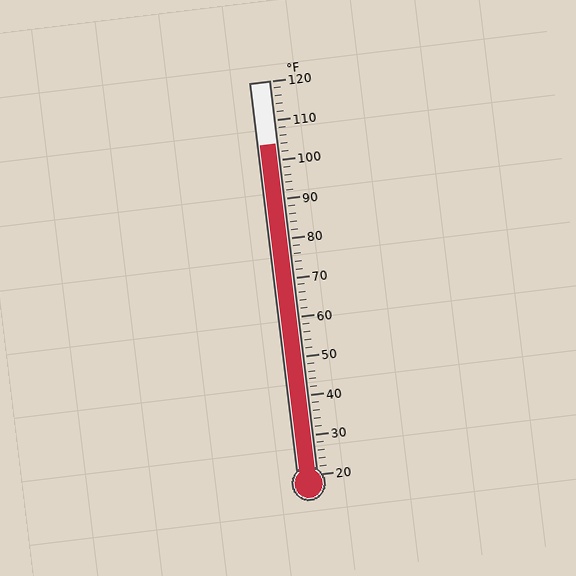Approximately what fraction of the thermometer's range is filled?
The thermometer is filled to approximately 85% of its range.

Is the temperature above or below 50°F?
The temperature is above 50°F.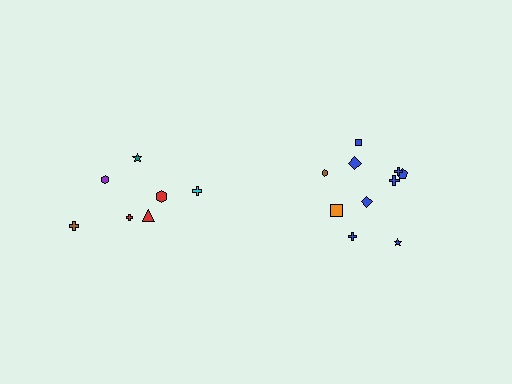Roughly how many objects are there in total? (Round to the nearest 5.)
Roughly 15 objects in total.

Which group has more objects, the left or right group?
The right group.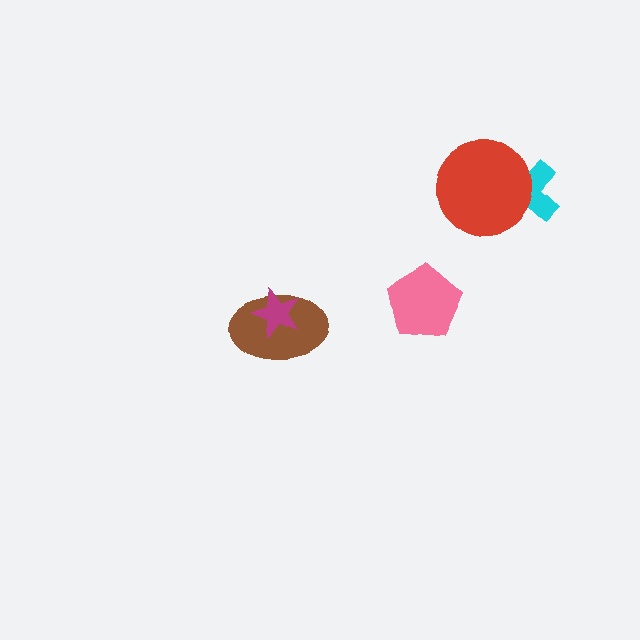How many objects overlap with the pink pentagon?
0 objects overlap with the pink pentagon.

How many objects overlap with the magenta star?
1 object overlaps with the magenta star.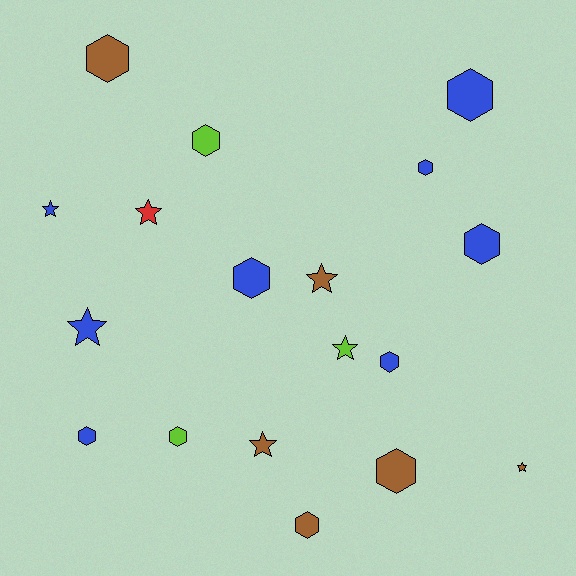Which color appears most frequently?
Blue, with 8 objects.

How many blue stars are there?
There are 2 blue stars.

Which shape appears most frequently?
Hexagon, with 11 objects.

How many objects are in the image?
There are 18 objects.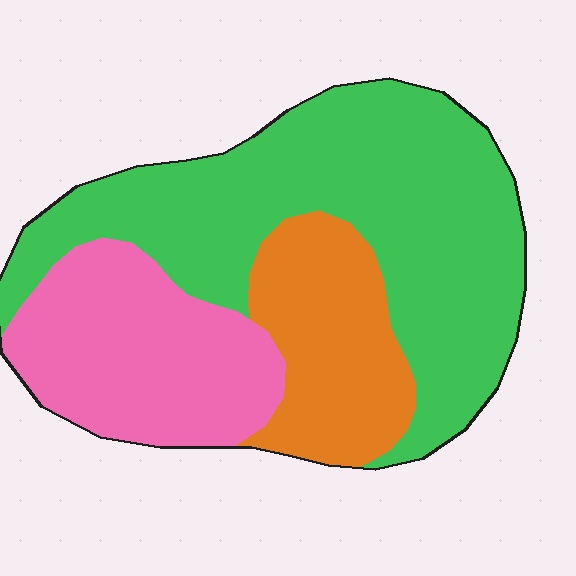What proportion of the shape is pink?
Pink takes up between a quarter and a half of the shape.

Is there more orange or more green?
Green.